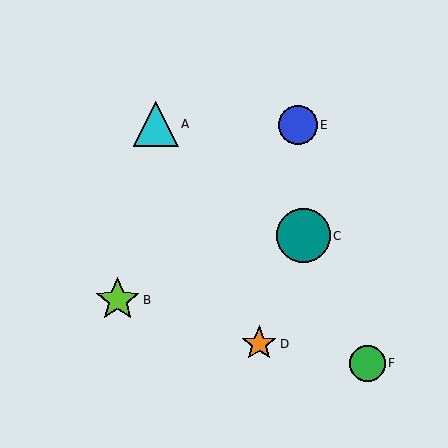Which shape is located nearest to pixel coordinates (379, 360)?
The green circle (labeled F) at (367, 363) is nearest to that location.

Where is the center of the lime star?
The center of the lime star is at (118, 300).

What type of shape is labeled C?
Shape C is a teal circle.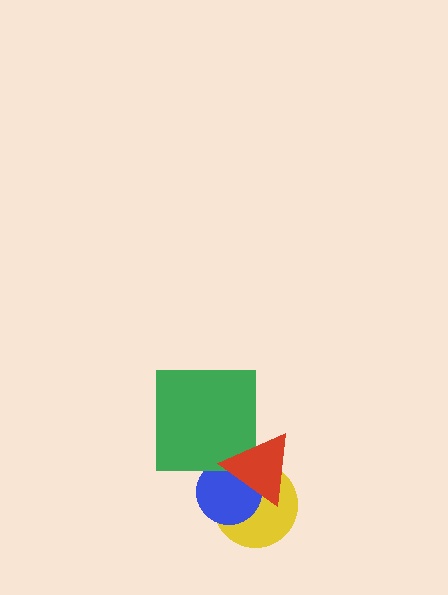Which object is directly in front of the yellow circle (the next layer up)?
The blue circle is directly in front of the yellow circle.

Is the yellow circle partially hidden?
Yes, it is partially covered by another shape.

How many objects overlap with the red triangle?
3 objects overlap with the red triangle.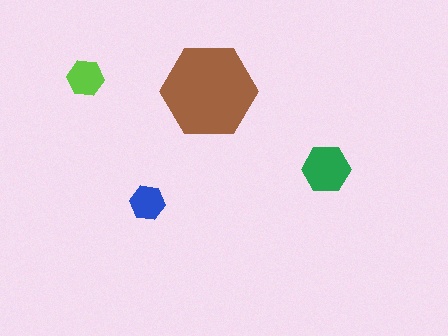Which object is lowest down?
The blue hexagon is bottommost.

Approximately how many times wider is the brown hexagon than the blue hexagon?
About 2.5 times wider.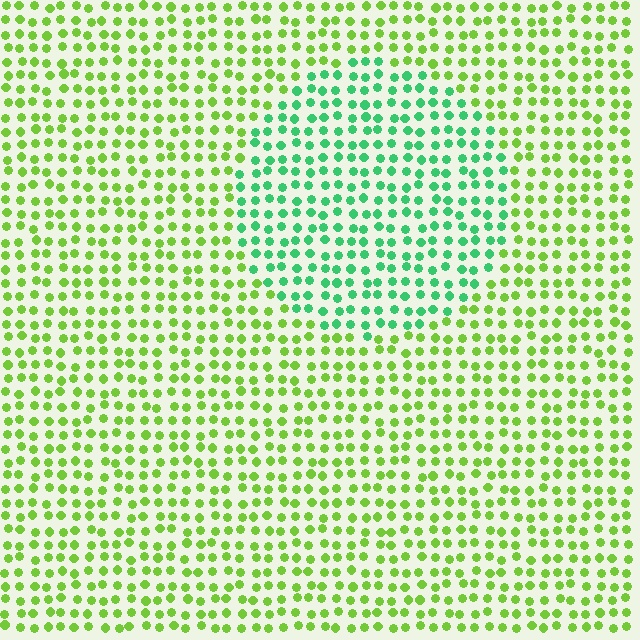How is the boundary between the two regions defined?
The boundary is defined purely by a slight shift in hue (about 47 degrees). Spacing, size, and orientation are identical on both sides.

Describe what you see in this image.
The image is filled with small lime elements in a uniform arrangement. A circle-shaped region is visible where the elements are tinted to a slightly different hue, forming a subtle color boundary.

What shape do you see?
I see a circle.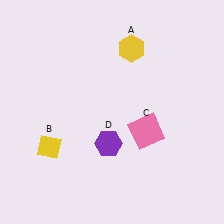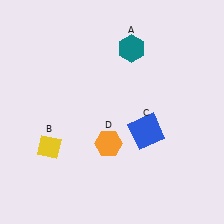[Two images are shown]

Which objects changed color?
A changed from yellow to teal. C changed from pink to blue. D changed from purple to orange.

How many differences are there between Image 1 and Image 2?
There are 3 differences between the two images.